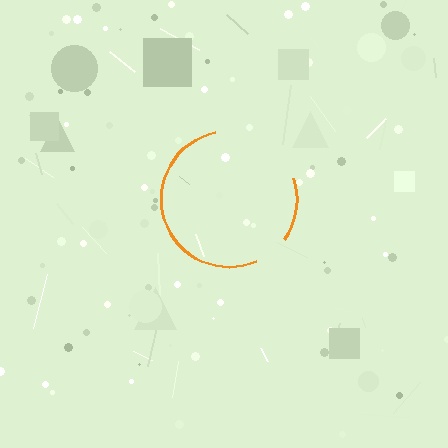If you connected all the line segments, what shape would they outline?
They would outline a circle.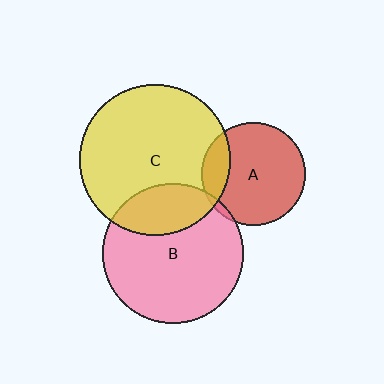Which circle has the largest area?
Circle C (yellow).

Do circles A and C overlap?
Yes.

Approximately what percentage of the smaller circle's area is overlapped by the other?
Approximately 20%.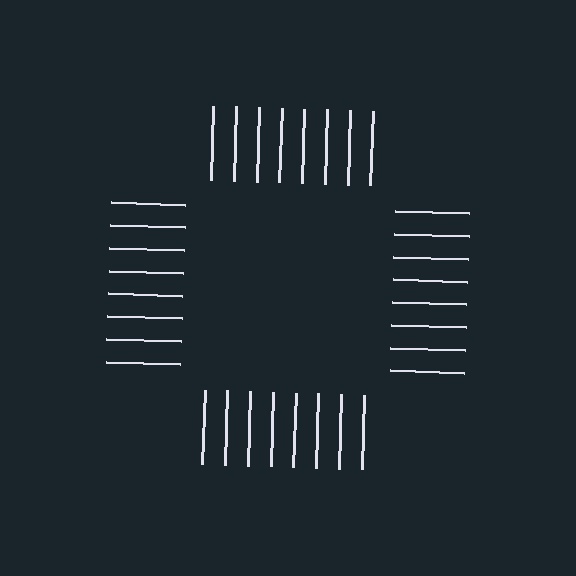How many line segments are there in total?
32 — 8 along each of the 4 edges.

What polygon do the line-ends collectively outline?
An illusory square — the line segments terminate on its edges but no continuous stroke is drawn.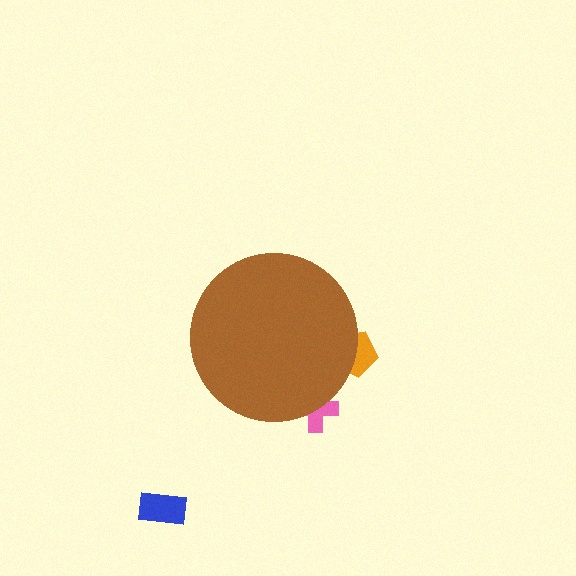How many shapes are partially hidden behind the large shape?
2 shapes are partially hidden.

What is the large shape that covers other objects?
A brown circle.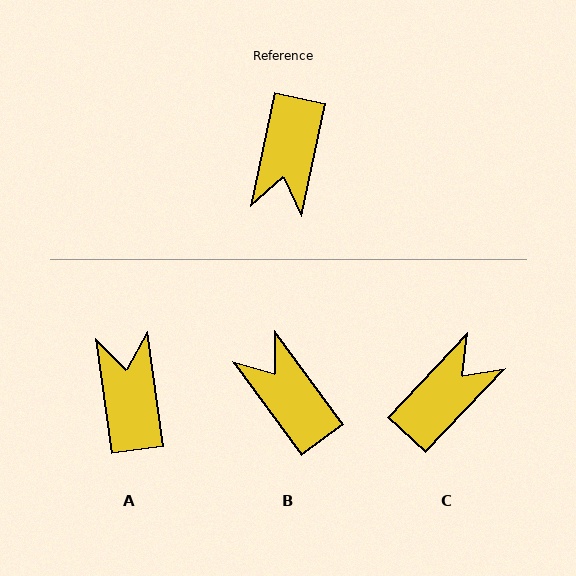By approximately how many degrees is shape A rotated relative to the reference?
Approximately 160 degrees clockwise.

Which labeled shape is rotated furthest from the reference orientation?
A, about 160 degrees away.